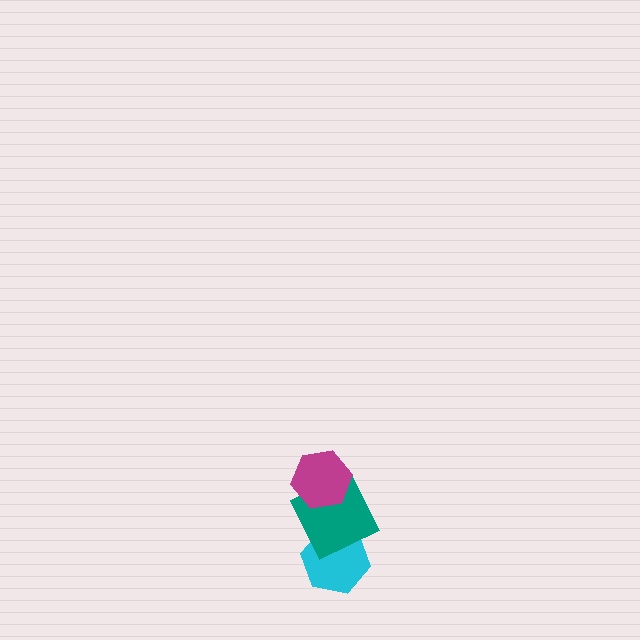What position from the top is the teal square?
The teal square is 2nd from the top.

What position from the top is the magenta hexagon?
The magenta hexagon is 1st from the top.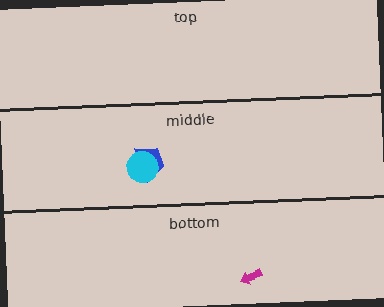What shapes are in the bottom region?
The magenta arrow.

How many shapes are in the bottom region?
1.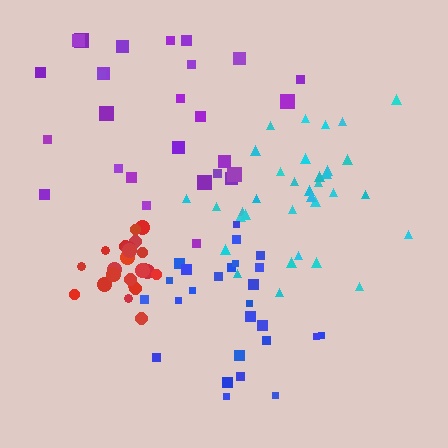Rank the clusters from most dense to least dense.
red, cyan, blue, purple.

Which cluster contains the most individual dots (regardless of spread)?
Cyan (34).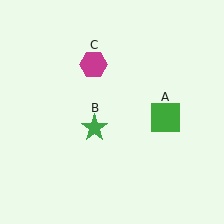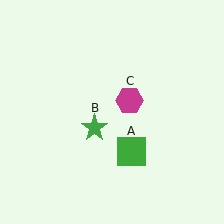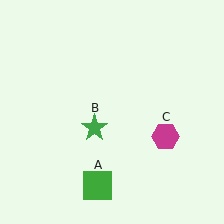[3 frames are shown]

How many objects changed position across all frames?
2 objects changed position: green square (object A), magenta hexagon (object C).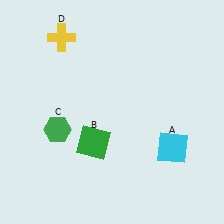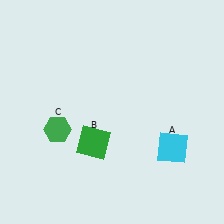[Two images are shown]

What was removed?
The yellow cross (D) was removed in Image 2.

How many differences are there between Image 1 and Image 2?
There is 1 difference between the two images.